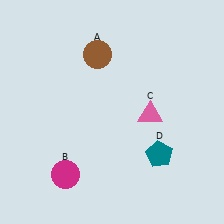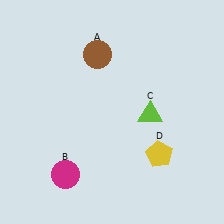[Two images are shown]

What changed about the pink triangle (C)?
In Image 1, C is pink. In Image 2, it changed to lime.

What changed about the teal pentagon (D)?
In Image 1, D is teal. In Image 2, it changed to yellow.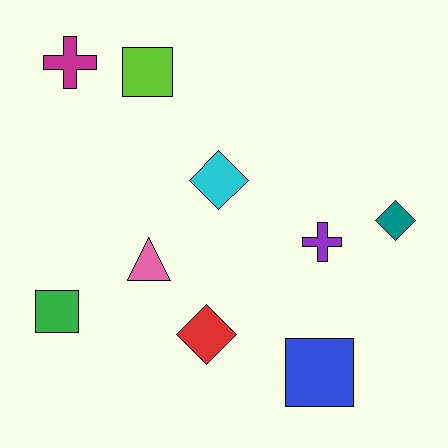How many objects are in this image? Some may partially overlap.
There are 9 objects.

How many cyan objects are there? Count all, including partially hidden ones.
There is 1 cyan object.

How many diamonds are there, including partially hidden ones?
There are 3 diamonds.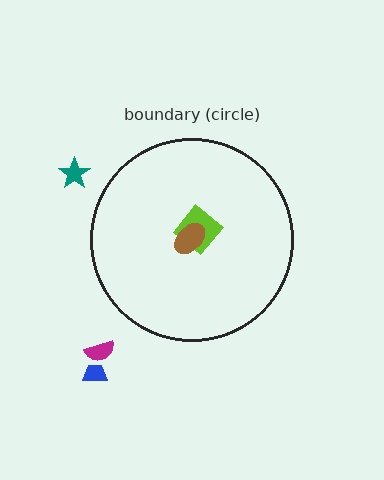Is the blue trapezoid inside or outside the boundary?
Outside.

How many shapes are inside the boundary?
2 inside, 3 outside.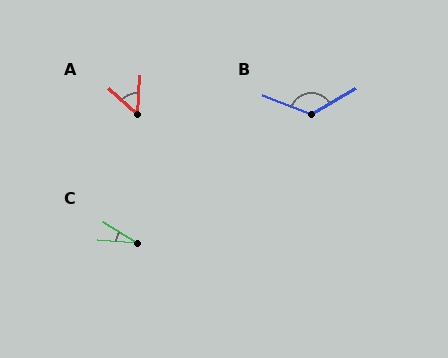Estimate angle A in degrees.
Approximately 50 degrees.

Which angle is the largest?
B, at approximately 128 degrees.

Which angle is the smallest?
C, at approximately 28 degrees.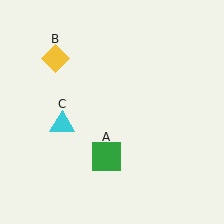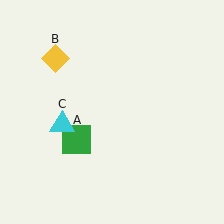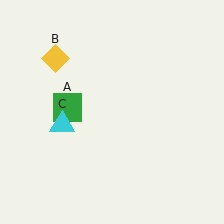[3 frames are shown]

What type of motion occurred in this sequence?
The green square (object A) rotated clockwise around the center of the scene.